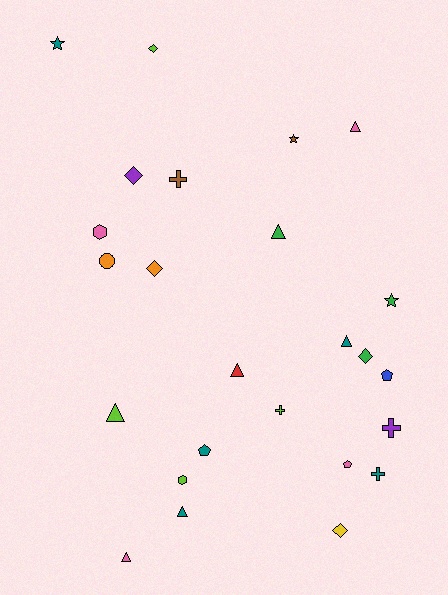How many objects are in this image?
There are 25 objects.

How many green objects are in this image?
There are 3 green objects.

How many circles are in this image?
There is 1 circle.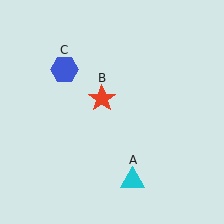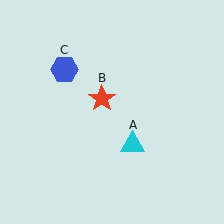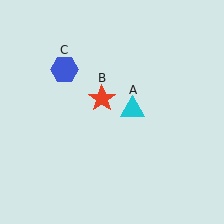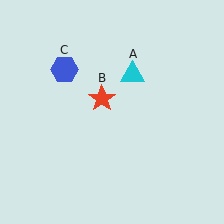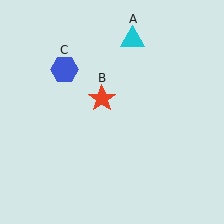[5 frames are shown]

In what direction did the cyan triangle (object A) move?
The cyan triangle (object A) moved up.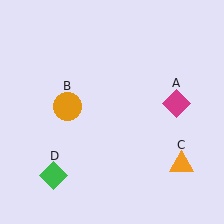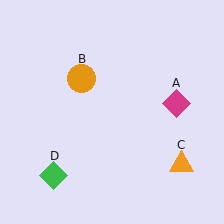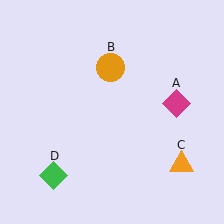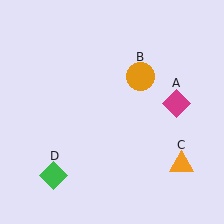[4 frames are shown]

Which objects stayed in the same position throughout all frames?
Magenta diamond (object A) and orange triangle (object C) and green diamond (object D) remained stationary.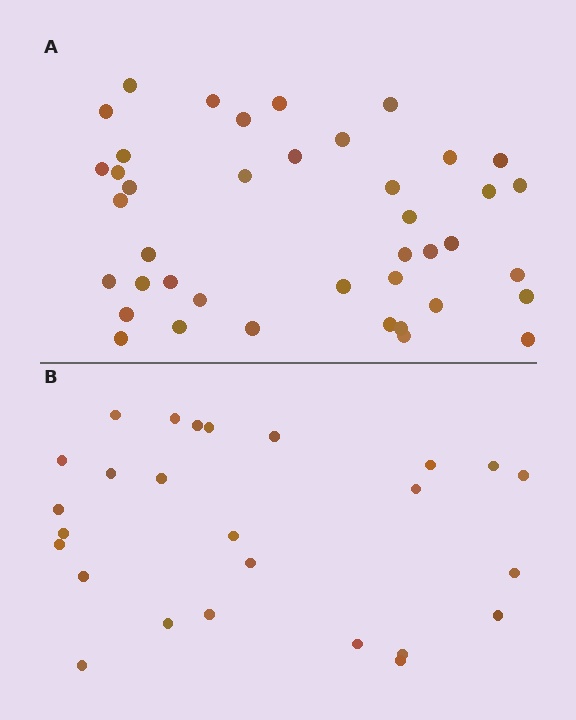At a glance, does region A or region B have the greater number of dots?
Region A (the top region) has more dots.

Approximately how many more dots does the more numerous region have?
Region A has approximately 15 more dots than region B.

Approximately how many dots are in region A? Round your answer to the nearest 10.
About 40 dots. (The exact count is 41, which rounds to 40.)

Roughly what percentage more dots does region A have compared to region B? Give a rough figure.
About 60% more.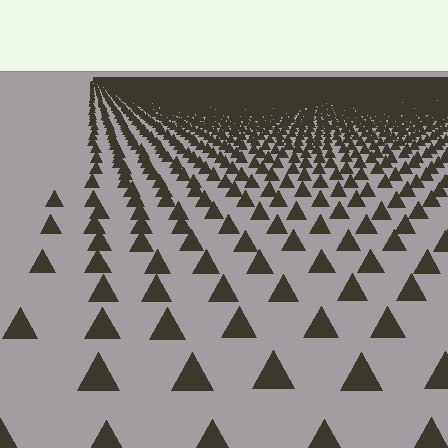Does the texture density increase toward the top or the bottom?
Density increases toward the top.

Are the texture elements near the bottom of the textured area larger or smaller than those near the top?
Larger. Near the bottom, elements are closer to the viewer and appear at a bigger on-screen size.